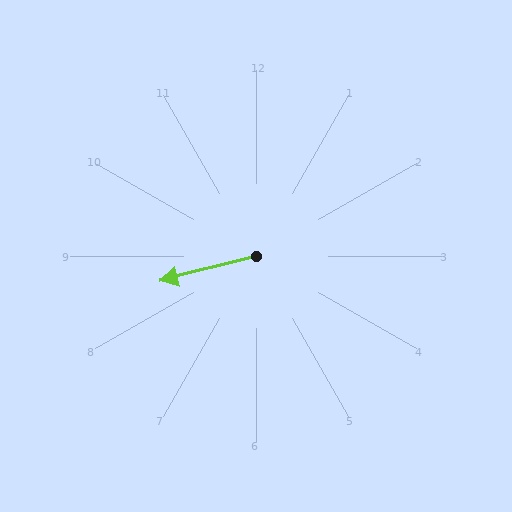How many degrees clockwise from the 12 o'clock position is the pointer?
Approximately 256 degrees.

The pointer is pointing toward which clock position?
Roughly 9 o'clock.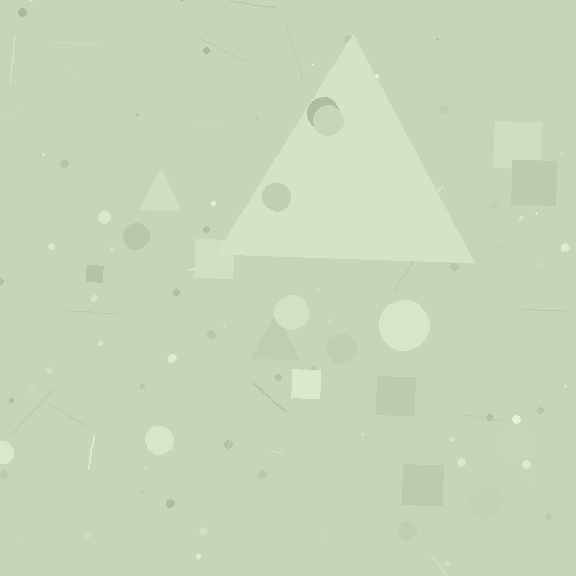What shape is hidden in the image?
A triangle is hidden in the image.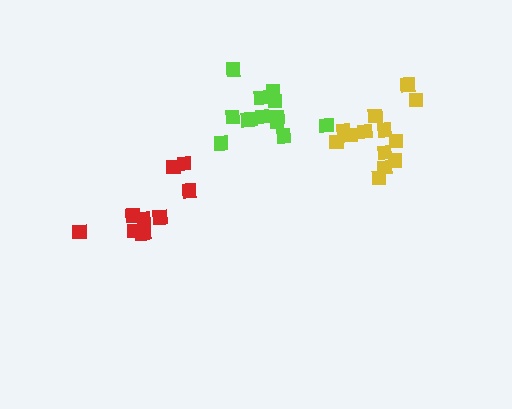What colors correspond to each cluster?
The clusters are colored: lime, yellow, red.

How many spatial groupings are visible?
There are 3 spatial groupings.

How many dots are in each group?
Group 1: 13 dots, Group 2: 14 dots, Group 3: 10 dots (37 total).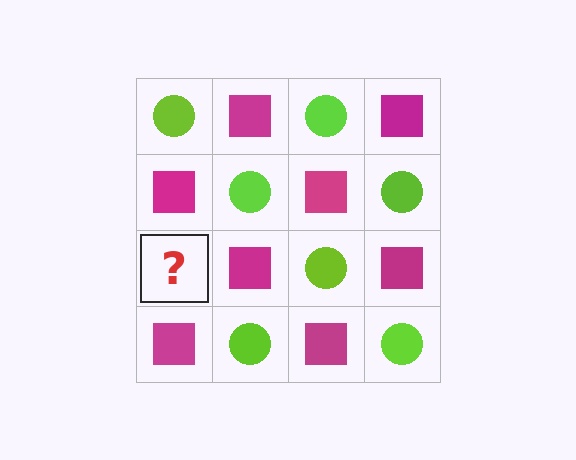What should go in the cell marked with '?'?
The missing cell should contain a lime circle.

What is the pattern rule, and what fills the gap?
The rule is that it alternates lime circle and magenta square in a checkerboard pattern. The gap should be filled with a lime circle.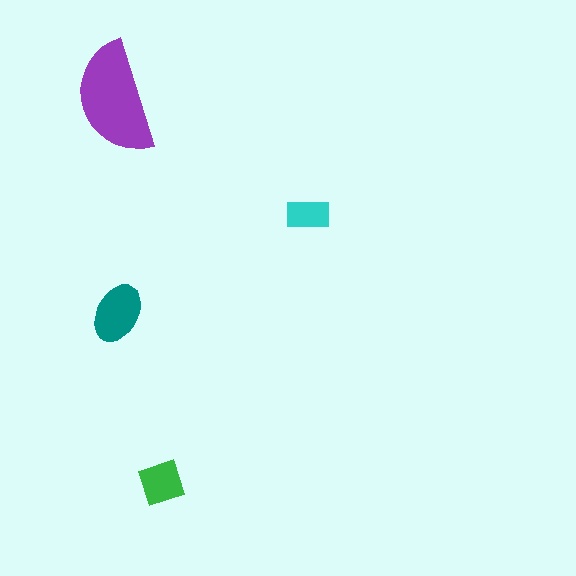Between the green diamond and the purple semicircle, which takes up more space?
The purple semicircle.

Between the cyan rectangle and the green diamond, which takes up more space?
The green diamond.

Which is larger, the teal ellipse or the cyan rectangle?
The teal ellipse.